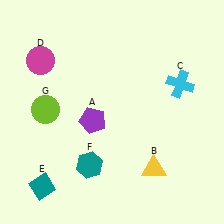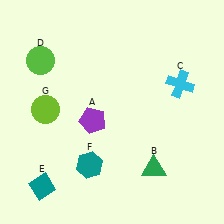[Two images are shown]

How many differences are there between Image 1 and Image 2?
There are 2 differences between the two images.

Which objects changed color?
B changed from yellow to green. D changed from magenta to lime.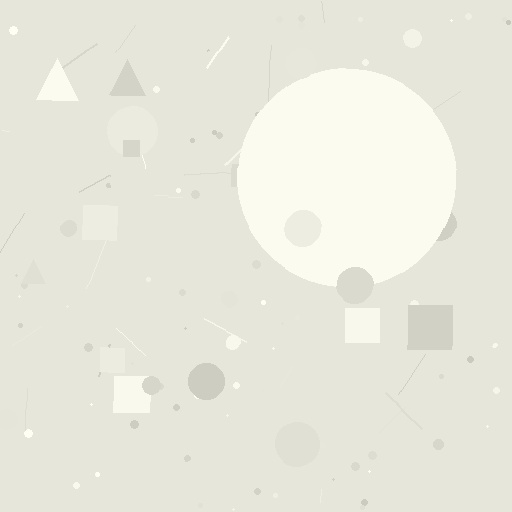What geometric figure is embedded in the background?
A circle is embedded in the background.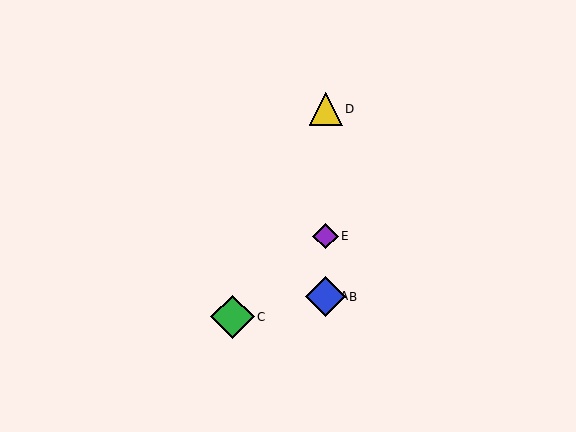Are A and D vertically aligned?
Yes, both are at x≈326.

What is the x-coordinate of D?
Object D is at x≈326.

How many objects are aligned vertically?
4 objects (A, B, D, E) are aligned vertically.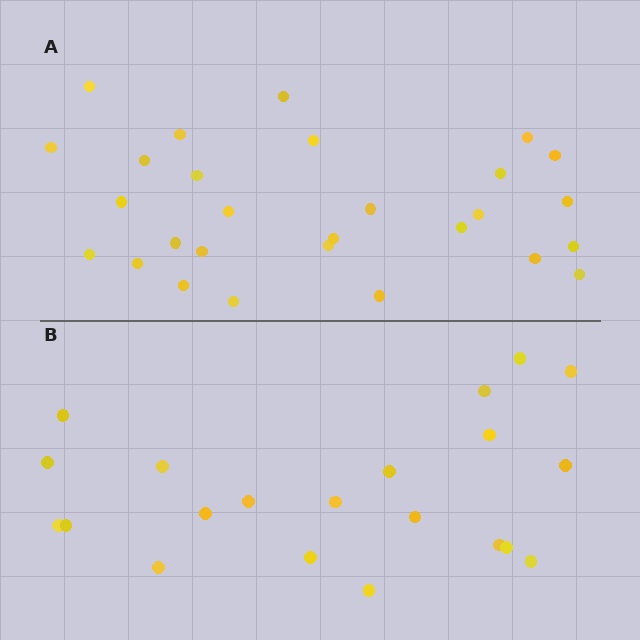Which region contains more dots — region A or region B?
Region A (the top region) has more dots.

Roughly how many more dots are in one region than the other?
Region A has roughly 8 or so more dots than region B.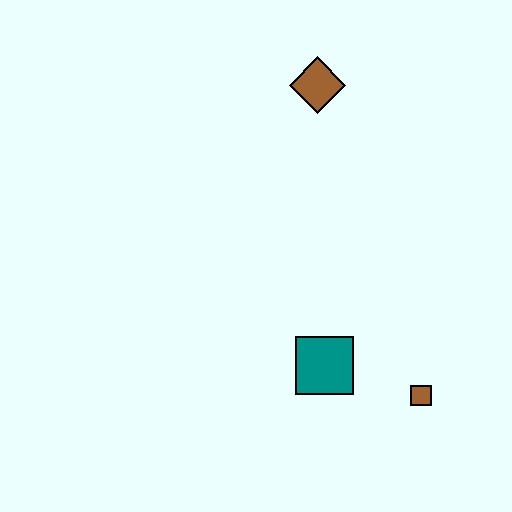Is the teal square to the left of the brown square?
Yes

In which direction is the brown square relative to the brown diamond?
The brown square is below the brown diamond.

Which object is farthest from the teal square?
The brown diamond is farthest from the teal square.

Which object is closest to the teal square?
The brown square is closest to the teal square.